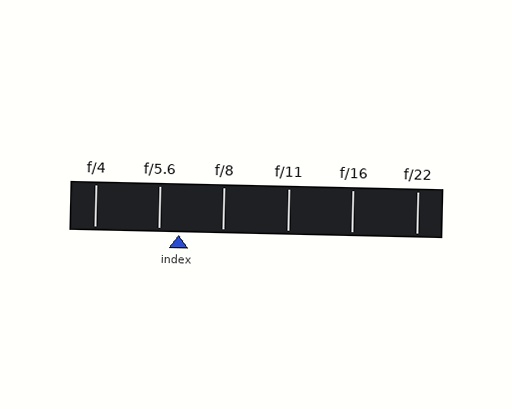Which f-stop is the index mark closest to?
The index mark is closest to f/5.6.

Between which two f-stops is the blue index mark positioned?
The index mark is between f/5.6 and f/8.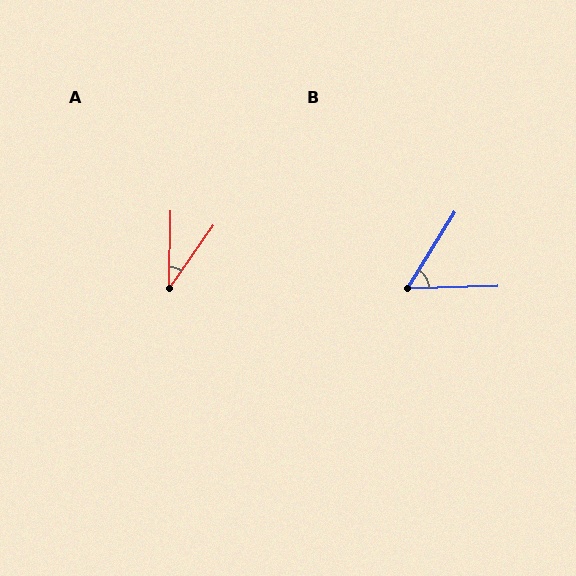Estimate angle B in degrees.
Approximately 56 degrees.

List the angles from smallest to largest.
A (34°), B (56°).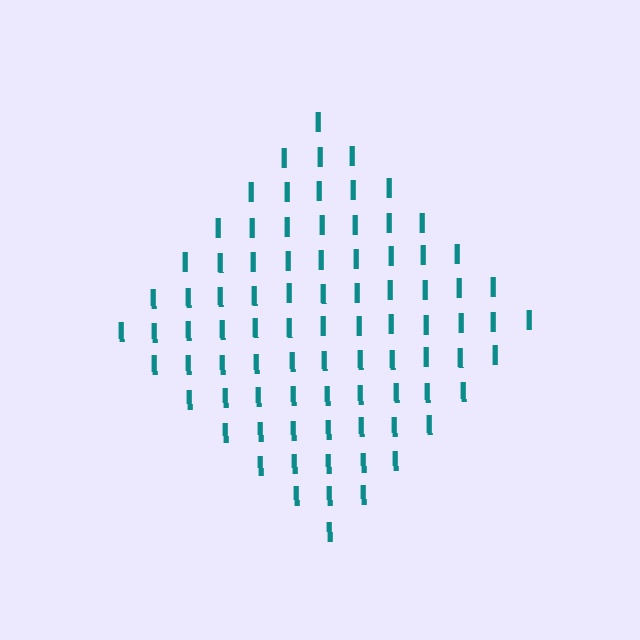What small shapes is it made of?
It is made of small letter I's.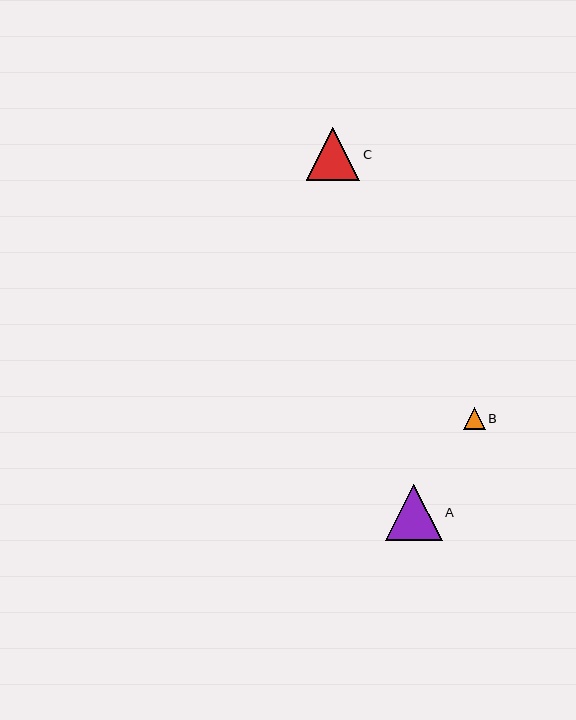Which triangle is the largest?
Triangle A is the largest with a size of approximately 57 pixels.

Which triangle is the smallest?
Triangle B is the smallest with a size of approximately 22 pixels.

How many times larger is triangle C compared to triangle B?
Triangle C is approximately 2.4 times the size of triangle B.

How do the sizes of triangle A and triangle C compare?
Triangle A and triangle C are approximately the same size.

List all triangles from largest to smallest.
From largest to smallest: A, C, B.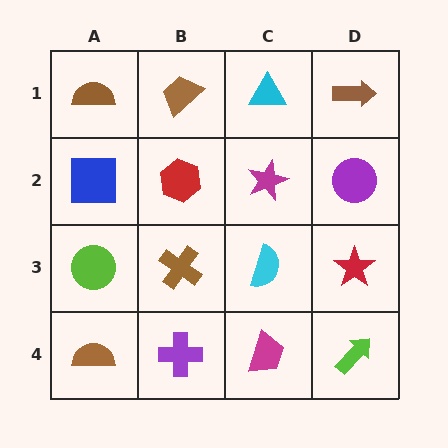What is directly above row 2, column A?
A brown semicircle.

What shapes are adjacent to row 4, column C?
A cyan semicircle (row 3, column C), a purple cross (row 4, column B), a lime arrow (row 4, column D).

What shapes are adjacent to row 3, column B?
A red hexagon (row 2, column B), a purple cross (row 4, column B), a lime circle (row 3, column A), a cyan semicircle (row 3, column C).